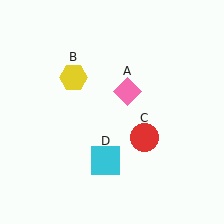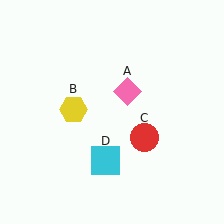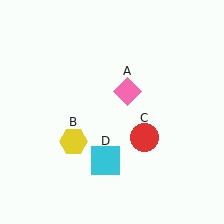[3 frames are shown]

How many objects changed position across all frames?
1 object changed position: yellow hexagon (object B).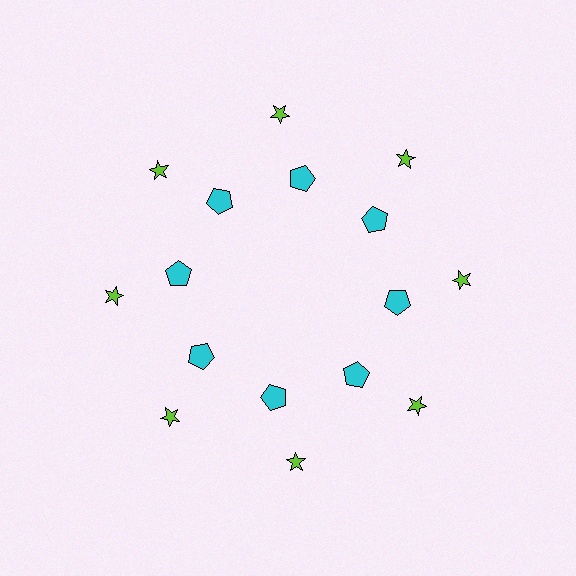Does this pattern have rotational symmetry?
Yes, this pattern has 8-fold rotational symmetry. It looks the same after rotating 45 degrees around the center.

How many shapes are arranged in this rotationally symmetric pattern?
There are 16 shapes, arranged in 8 groups of 2.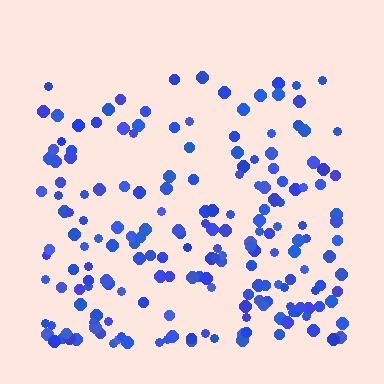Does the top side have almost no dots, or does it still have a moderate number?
Still a moderate number, just noticeably fewer than the bottom.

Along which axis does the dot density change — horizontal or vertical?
Vertical.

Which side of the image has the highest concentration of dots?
The bottom.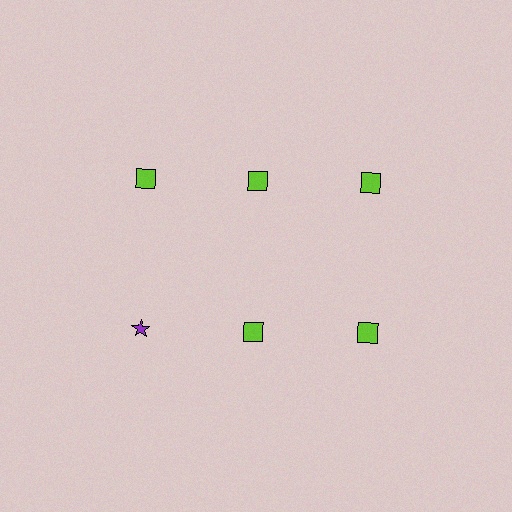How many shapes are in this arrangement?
There are 6 shapes arranged in a grid pattern.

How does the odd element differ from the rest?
It differs in both color (purple instead of lime) and shape (star instead of square).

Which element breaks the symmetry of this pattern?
The purple star in the second row, leftmost column breaks the symmetry. All other shapes are lime squares.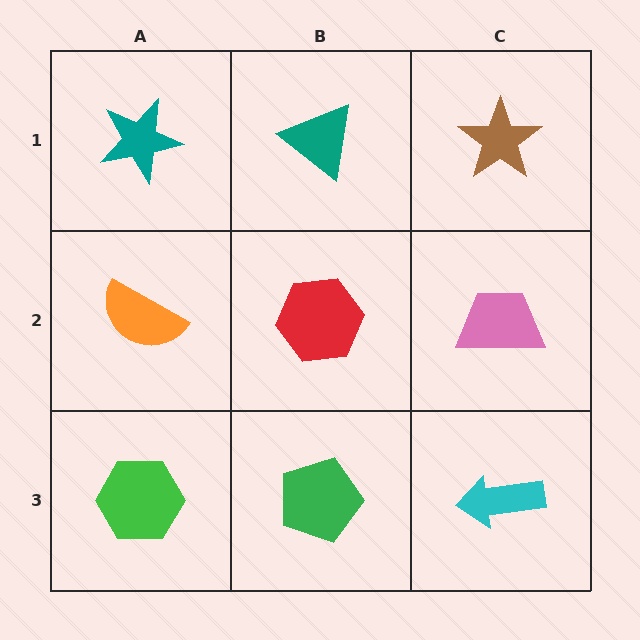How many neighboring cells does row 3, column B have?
3.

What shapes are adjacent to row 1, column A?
An orange semicircle (row 2, column A), a teal triangle (row 1, column B).